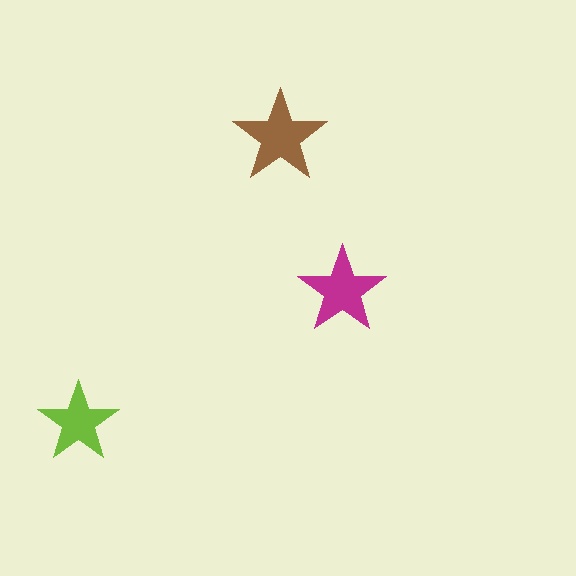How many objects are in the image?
There are 3 objects in the image.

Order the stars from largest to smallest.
the brown one, the magenta one, the lime one.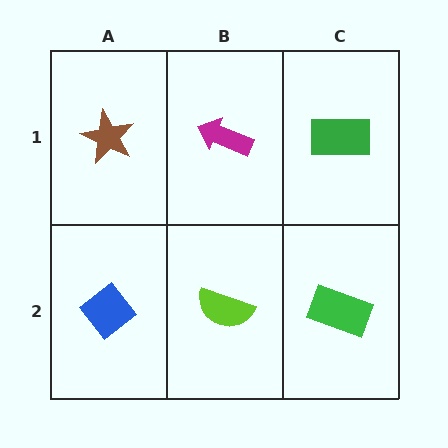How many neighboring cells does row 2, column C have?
2.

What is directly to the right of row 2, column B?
A green rectangle.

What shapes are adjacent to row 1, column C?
A green rectangle (row 2, column C), a magenta arrow (row 1, column B).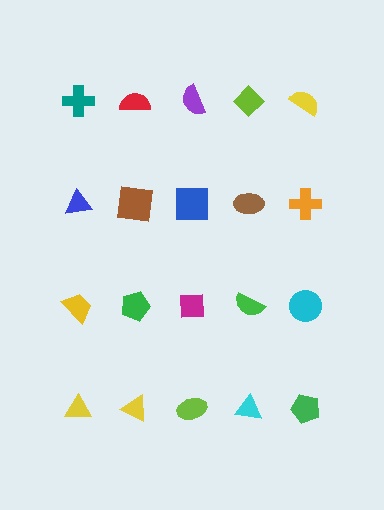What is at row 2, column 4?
A brown ellipse.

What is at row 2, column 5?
An orange cross.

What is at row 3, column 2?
A green pentagon.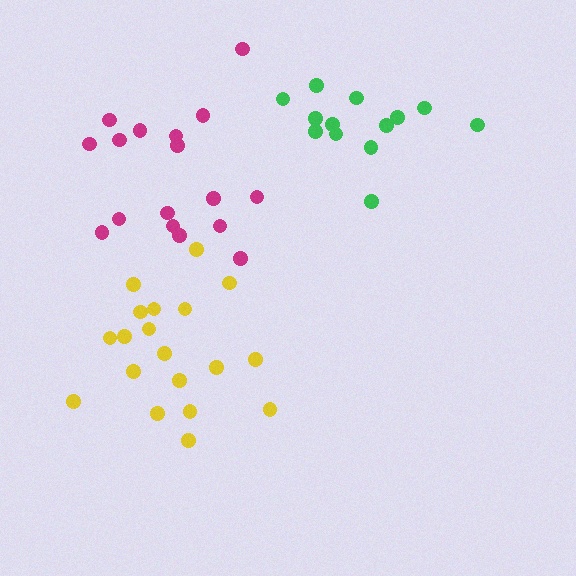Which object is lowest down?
The yellow cluster is bottommost.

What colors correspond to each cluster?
The clusters are colored: magenta, yellow, green.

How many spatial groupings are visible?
There are 3 spatial groupings.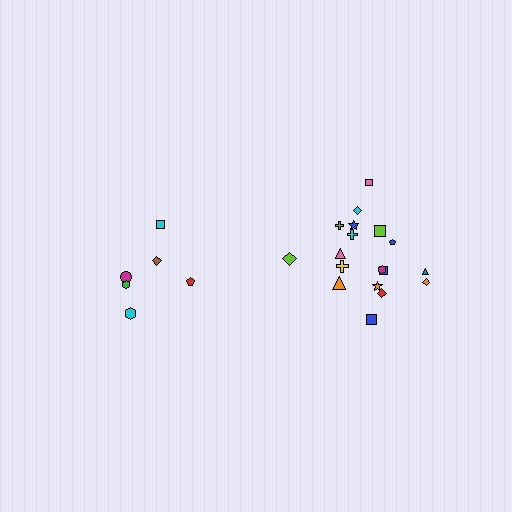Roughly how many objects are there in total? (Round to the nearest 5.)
Roughly 25 objects in total.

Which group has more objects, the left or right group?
The right group.